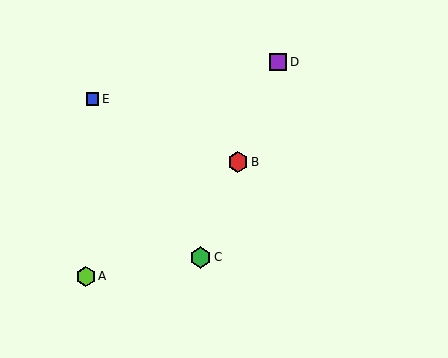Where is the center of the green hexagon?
The center of the green hexagon is at (200, 257).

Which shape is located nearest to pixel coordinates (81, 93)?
The blue square (labeled E) at (93, 99) is nearest to that location.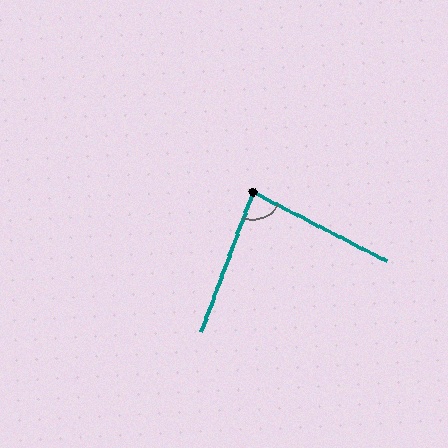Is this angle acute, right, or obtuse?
It is acute.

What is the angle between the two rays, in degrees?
Approximately 83 degrees.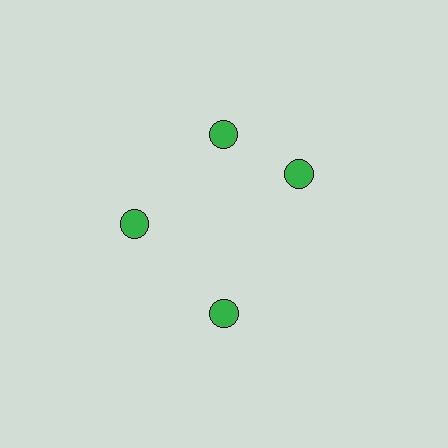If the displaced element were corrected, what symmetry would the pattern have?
It would have 4-fold rotational symmetry — the pattern would map onto itself every 90 degrees.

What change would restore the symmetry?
The symmetry would be restored by rotating it back into even spacing with its neighbors so that all 4 circles sit at equal angles and equal distance from the center.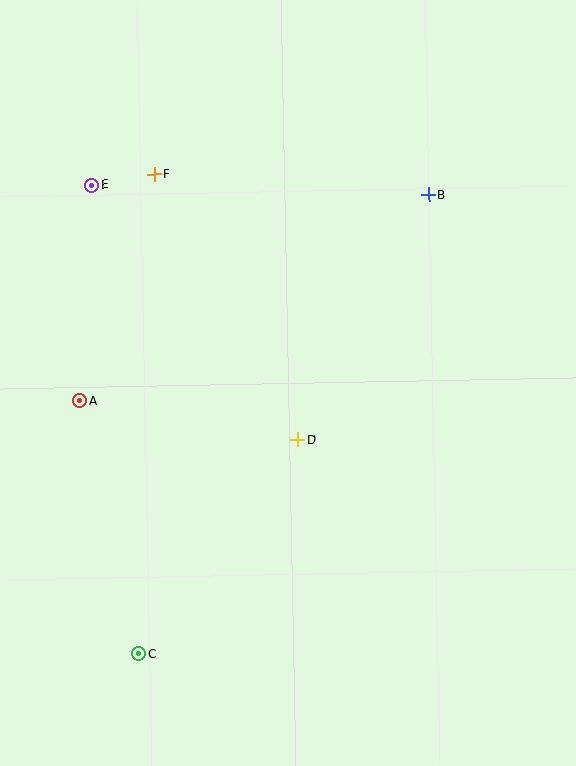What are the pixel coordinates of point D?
Point D is at (298, 440).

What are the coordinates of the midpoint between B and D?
The midpoint between B and D is at (363, 317).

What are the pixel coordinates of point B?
Point B is at (429, 195).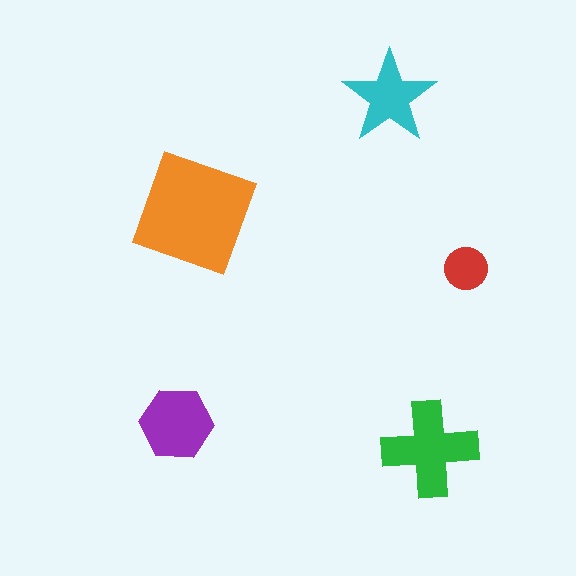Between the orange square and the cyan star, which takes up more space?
The orange square.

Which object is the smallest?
The red circle.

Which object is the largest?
The orange square.